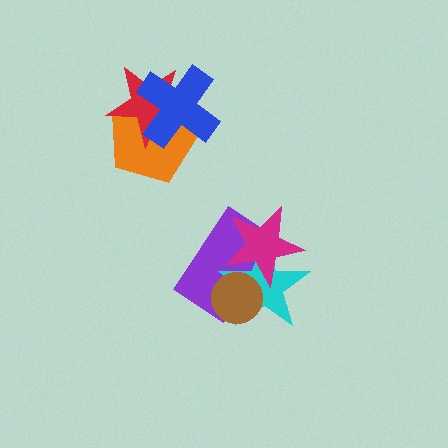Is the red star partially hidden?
Yes, it is partially covered by another shape.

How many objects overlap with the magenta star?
3 objects overlap with the magenta star.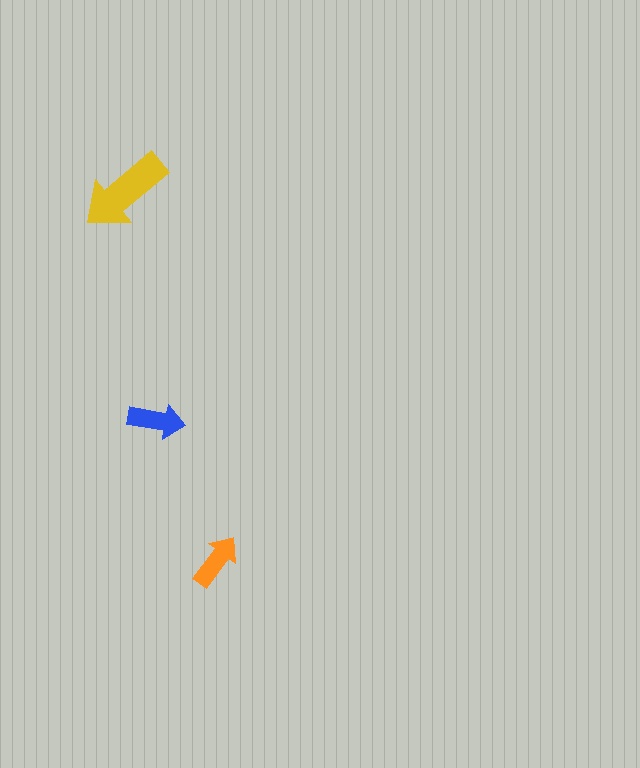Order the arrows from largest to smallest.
the yellow one, the blue one, the orange one.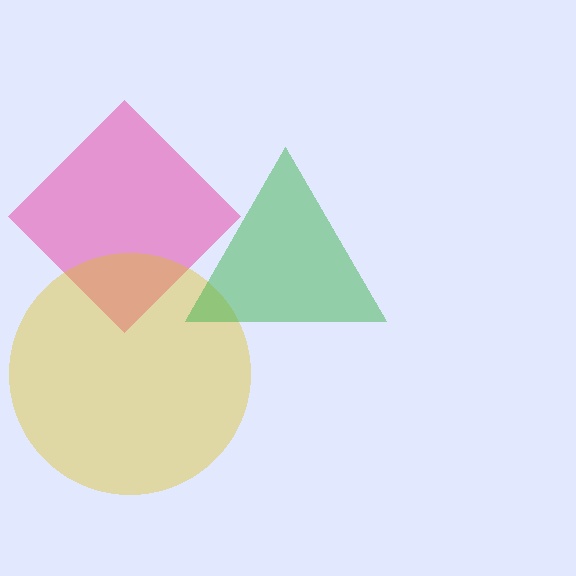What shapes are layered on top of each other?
The layered shapes are: a pink diamond, a yellow circle, a green triangle.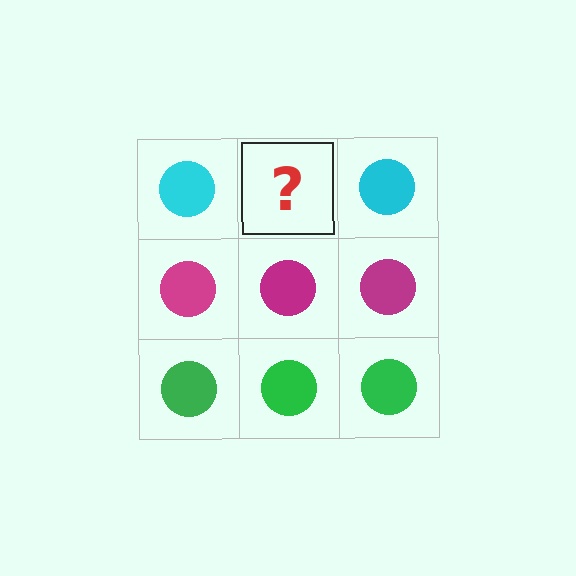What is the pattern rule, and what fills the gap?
The rule is that each row has a consistent color. The gap should be filled with a cyan circle.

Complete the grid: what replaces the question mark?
The question mark should be replaced with a cyan circle.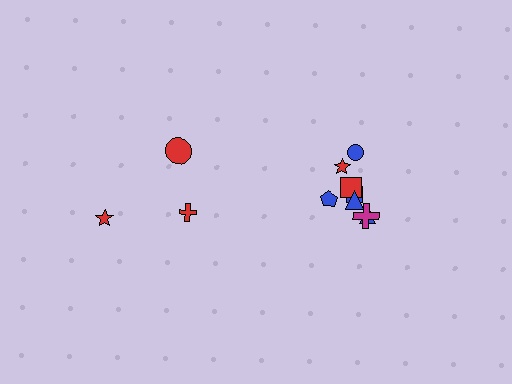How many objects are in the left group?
There are 3 objects.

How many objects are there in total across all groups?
There are 11 objects.